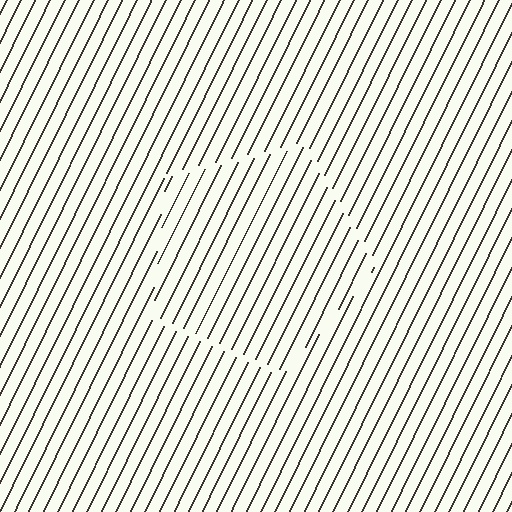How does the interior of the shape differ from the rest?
The interior of the shape contains the same grating, shifted by half a period — the contour is defined by the phase discontinuity where line-ends from the inner and outer gratings abut.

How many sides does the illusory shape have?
5 sides — the line-ends trace a pentagon.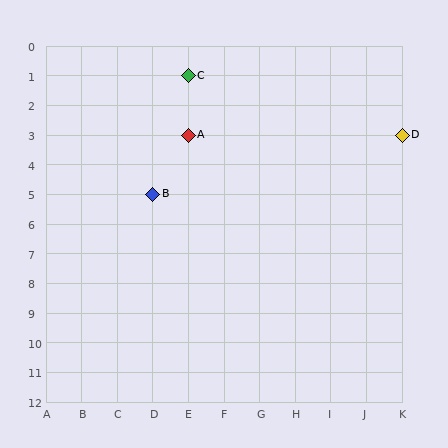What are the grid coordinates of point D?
Point D is at grid coordinates (K, 3).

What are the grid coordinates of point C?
Point C is at grid coordinates (E, 1).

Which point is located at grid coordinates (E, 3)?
Point A is at (E, 3).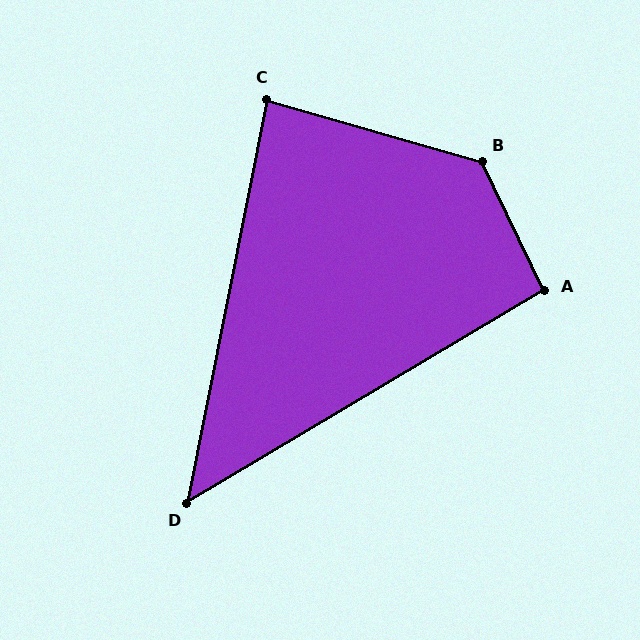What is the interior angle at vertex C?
Approximately 85 degrees (approximately right).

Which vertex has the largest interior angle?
B, at approximately 132 degrees.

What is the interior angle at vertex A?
Approximately 95 degrees (approximately right).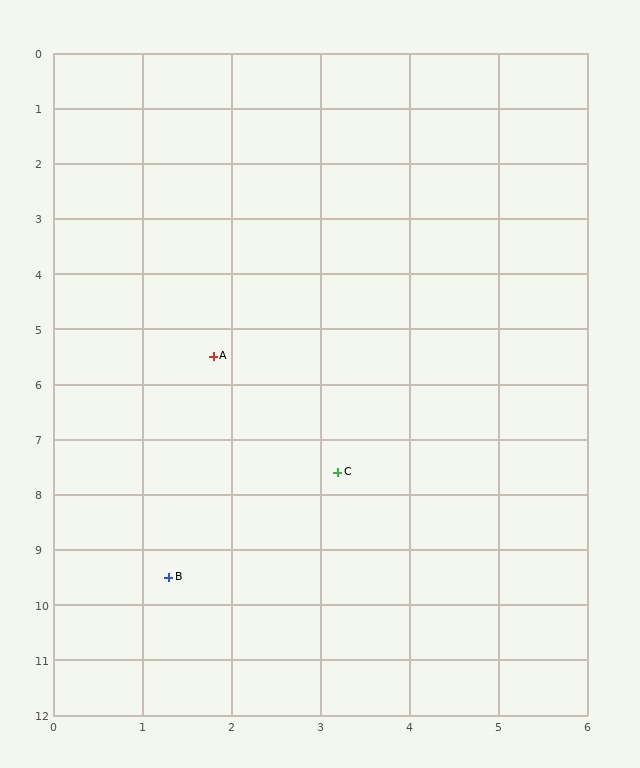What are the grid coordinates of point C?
Point C is at approximately (3.2, 7.6).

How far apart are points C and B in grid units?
Points C and B are about 2.7 grid units apart.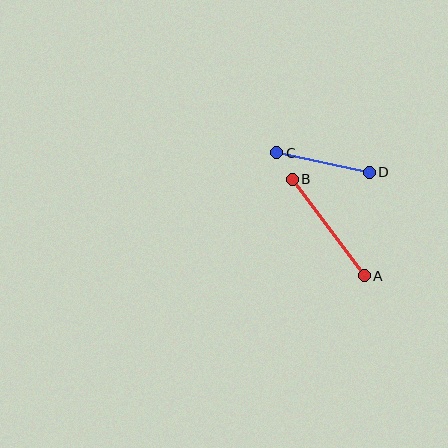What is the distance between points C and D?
The distance is approximately 95 pixels.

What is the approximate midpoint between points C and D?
The midpoint is at approximately (323, 162) pixels.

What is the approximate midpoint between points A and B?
The midpoint is at approximately (328, 228) pixels.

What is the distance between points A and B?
The distance is approximately 120 pixels.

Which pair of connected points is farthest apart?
Points A and B are farthest apart.